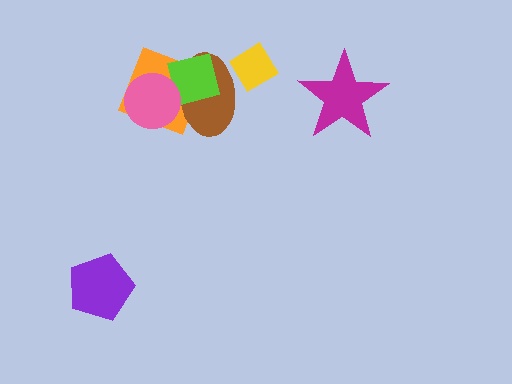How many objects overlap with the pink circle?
3 objects overlap with the pink circle.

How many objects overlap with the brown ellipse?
4 objects overlap with the brown ellipse.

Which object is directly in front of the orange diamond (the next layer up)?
The brown ellipse is directly in front of the orange diamond.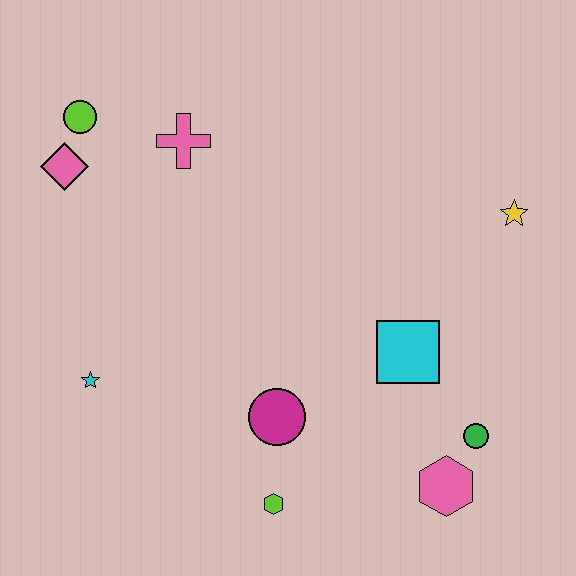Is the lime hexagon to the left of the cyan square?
Yes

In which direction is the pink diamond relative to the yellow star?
The pink diamond is to the left of the yellow star.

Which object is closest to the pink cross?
The lime circle is closest to the pink cross.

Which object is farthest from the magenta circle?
The lime circle is farthest from the magenta circle.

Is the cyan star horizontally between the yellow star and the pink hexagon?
No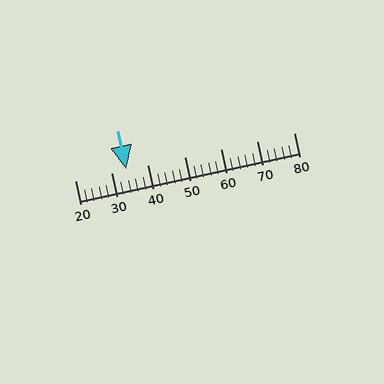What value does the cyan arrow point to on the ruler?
The cyan arrow points to approximately 34.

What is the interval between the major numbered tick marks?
The major tick marks are spaced 10 units apart.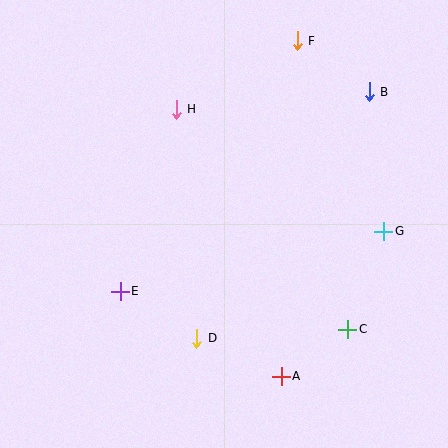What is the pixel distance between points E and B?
The distance between E and B is 319 pixels.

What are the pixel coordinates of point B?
Point B is at (369, 92).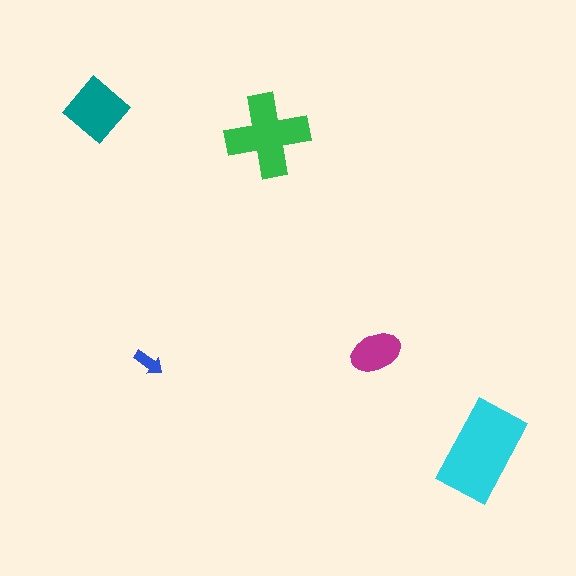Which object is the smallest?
The blue arrow.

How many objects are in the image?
There are 5 objects in the image.